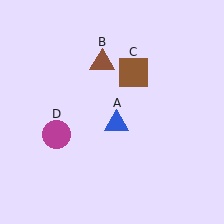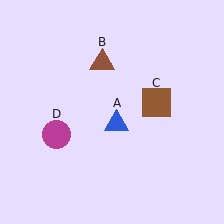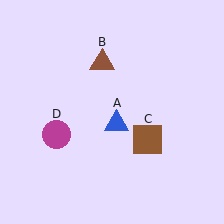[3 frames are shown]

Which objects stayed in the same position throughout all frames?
Blue triangle (object A) and brown triangle (object B) and magenta circle (object D) remained stationary.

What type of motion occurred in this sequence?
The brown square (object C) rotated clockwise around the center of the scene.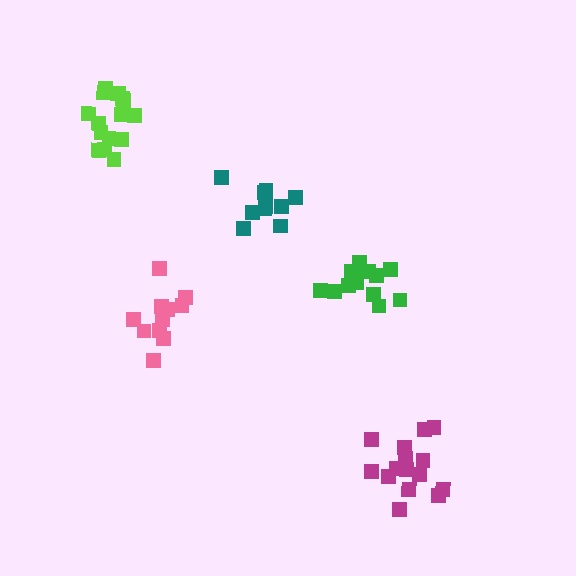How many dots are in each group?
Group 1: 11 dots, Group 2: 15 dots, Group 3: 15 dots, Group 4: 11 dots, Group 5: 13 dots (65 total).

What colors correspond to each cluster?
The clusters are colored: teal, lime, magenta, pink, green.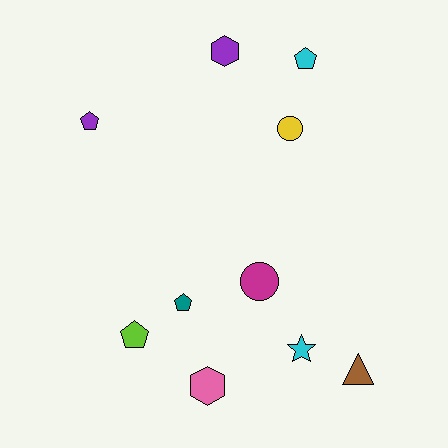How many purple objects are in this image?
There are 2 purple objects.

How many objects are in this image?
There are 10 objects.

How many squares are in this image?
There are no squares.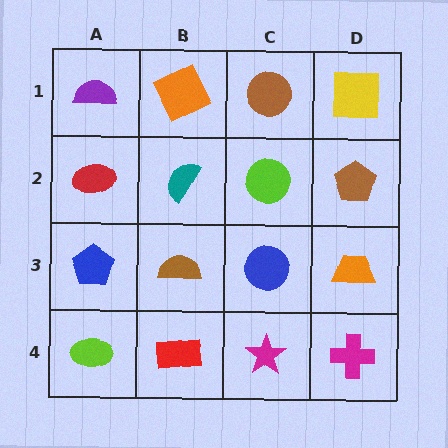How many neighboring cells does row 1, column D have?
2.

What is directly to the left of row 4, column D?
A magenta star.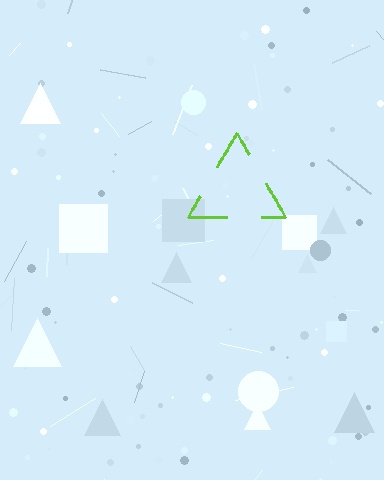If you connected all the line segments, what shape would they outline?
They would outline a triangle.